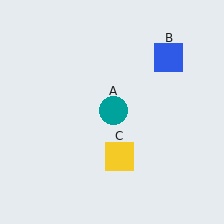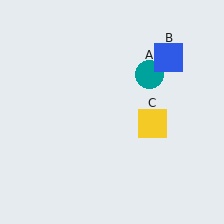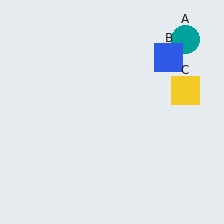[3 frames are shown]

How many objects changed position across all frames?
2 objects changed position: teal circle (object A), yellow square (object C).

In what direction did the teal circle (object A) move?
The teal circle (object A) moved up and to the right.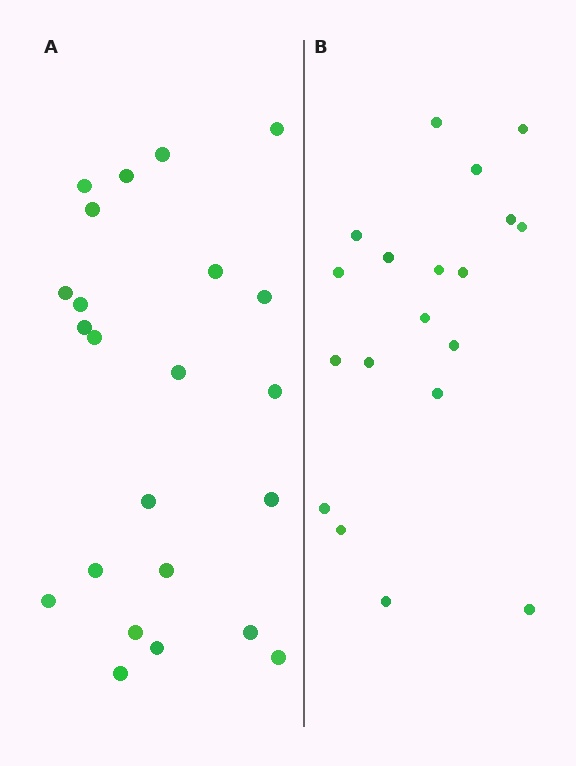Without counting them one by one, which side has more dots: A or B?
Region A (the left region) has more dots.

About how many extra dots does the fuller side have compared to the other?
Region A has about 4 more dots than region B.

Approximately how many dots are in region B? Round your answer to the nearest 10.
About 20 dots. (The exact count is 19, which rounds to 20.)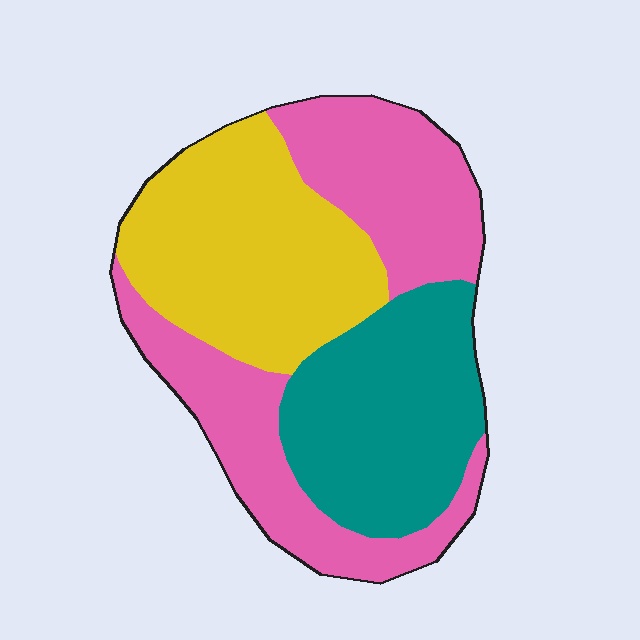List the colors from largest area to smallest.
From largest to smallest: pink, yellow, teal.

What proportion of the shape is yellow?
Yellow takes up about one third (1/3) of the shape.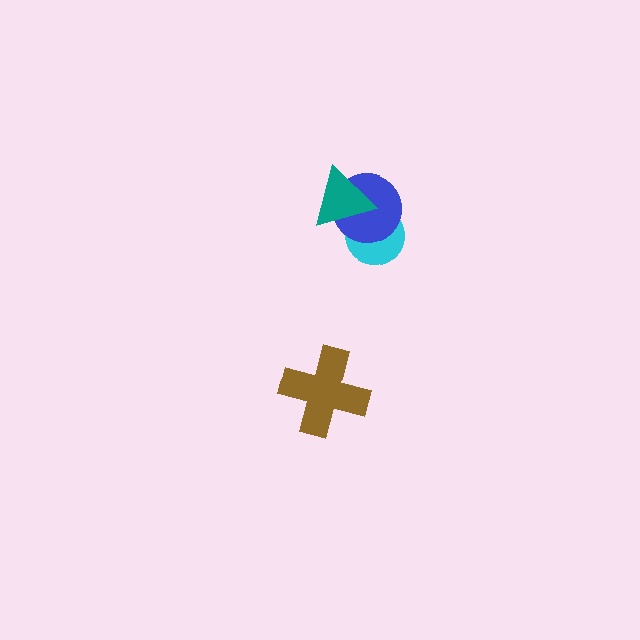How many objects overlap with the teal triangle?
2 objects overlap with the teal triangle.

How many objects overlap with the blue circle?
2 objects overlap with the blue circle.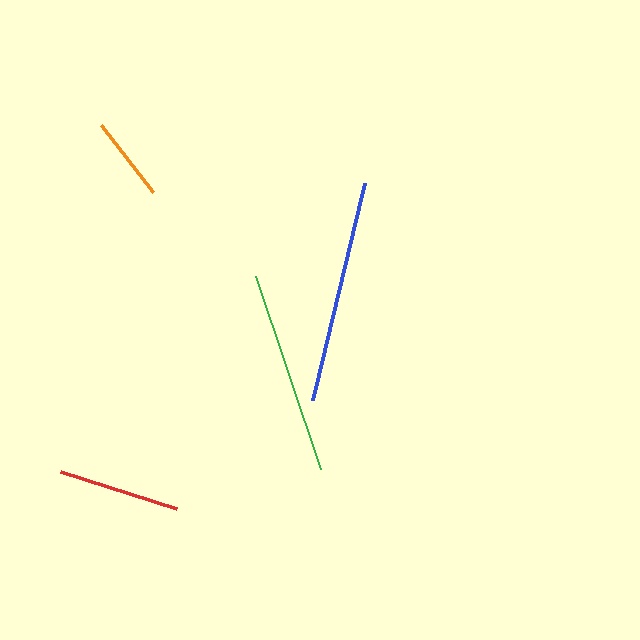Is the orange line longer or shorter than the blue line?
The blue line is longer than the orange line.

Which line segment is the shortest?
The orange line is the shortest at approximately 85 pixels.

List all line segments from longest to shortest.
From longest to shortest: blue, green, red, orange.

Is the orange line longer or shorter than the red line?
The red line is longer than the orange line.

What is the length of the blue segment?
The blue segment is approximately 223 pixels long.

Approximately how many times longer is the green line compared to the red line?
The green line is approximately 1.7 times the length of the red line.